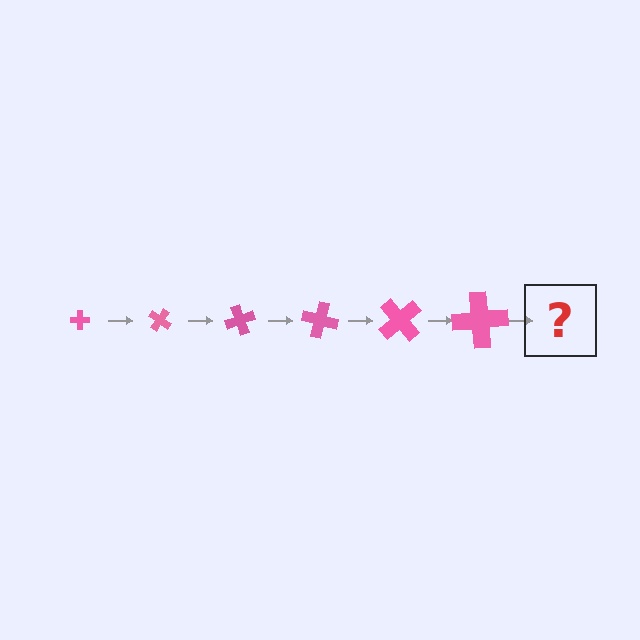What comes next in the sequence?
The next element should be a cross, larger than the previous one and rotated 210 degrees from the start.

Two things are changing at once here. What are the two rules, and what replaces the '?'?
The two rules are that the cross grows larger each step and it rotates 35 degrees each step. The '?' should be a cross, larger than the previous one and rotated 210 degrees from the start.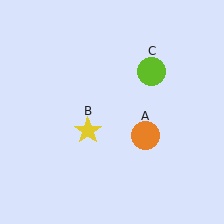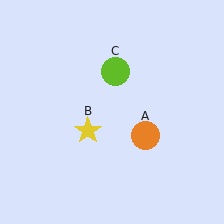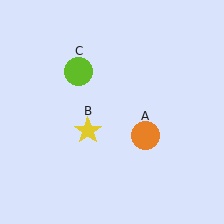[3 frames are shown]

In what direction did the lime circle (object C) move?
The lime circle (object C) moved left.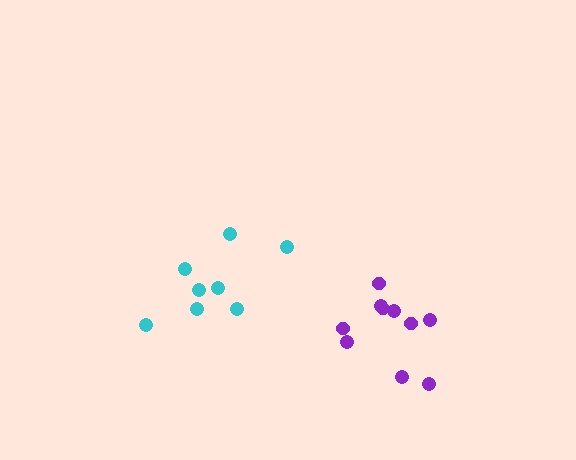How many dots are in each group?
Group 1: 10 dots, Group 2: 8 dots (18 total).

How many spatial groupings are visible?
There are 2 spatial groupings.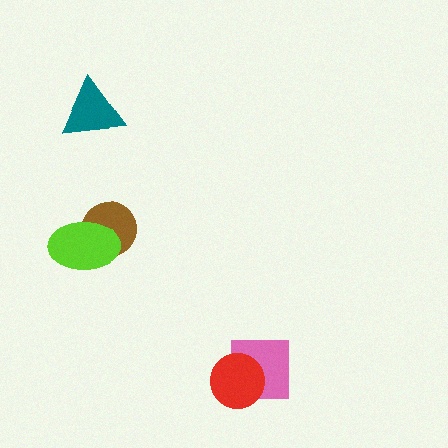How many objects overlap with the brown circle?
1 object overlaps with the brown circle.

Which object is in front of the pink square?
The red circle is in front of the pink square.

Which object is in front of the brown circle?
The lime ellipse is in front of the brown circle.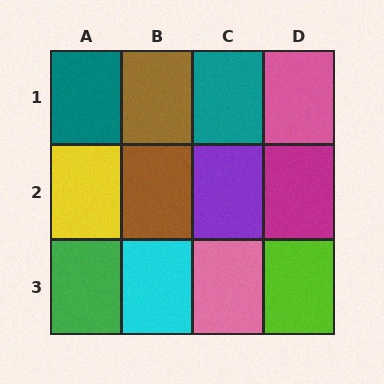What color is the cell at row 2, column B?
Brown.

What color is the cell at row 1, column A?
Teal.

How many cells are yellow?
1 cell is yellow.